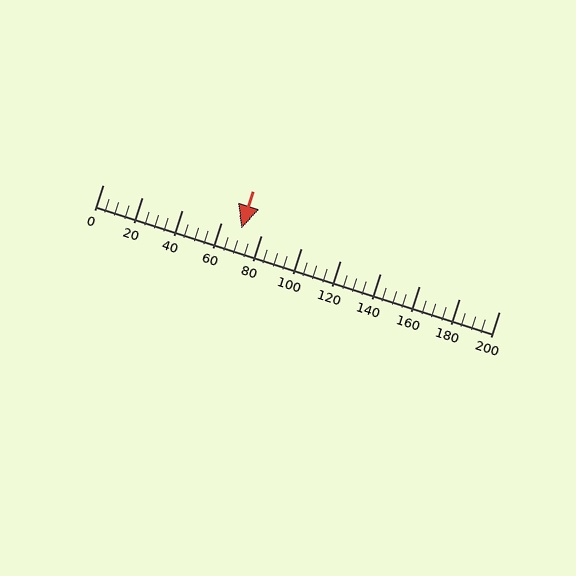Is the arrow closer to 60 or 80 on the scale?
The arrow is closer to 80.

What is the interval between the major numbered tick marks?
The major tick marks are spaced 20 units apart.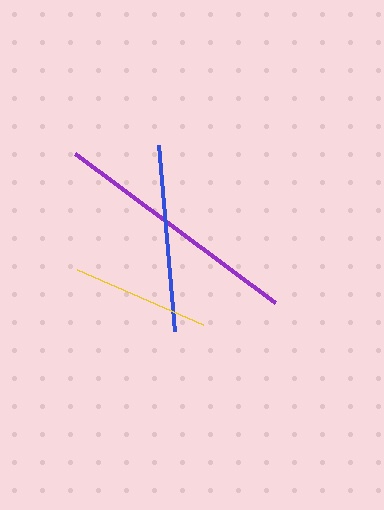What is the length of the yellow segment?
The yellow segment is approximately 137 pixels long.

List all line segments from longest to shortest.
From longest to shortest: purple, blue, yellow.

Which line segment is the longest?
The purple line is the longest at approximately 249 pixels.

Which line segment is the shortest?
The yellow line is the shortest at approximately 137 pixels.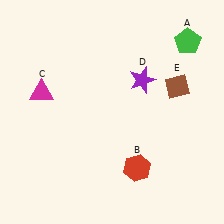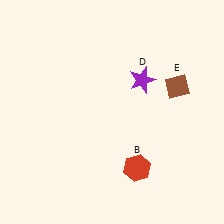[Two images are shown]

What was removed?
The green pentagon (A), the magenta triangle (C) were removed in Image 2.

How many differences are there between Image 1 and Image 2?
There are 2 differences between the two images.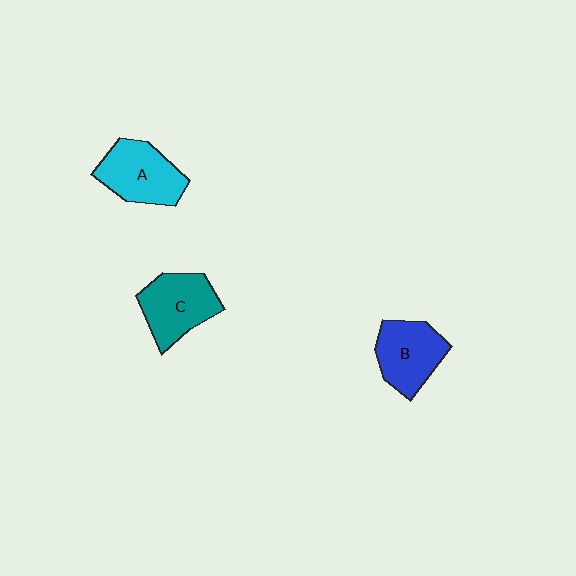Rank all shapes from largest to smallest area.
From largest to smallest: C (teal), A (cyan), B (blue).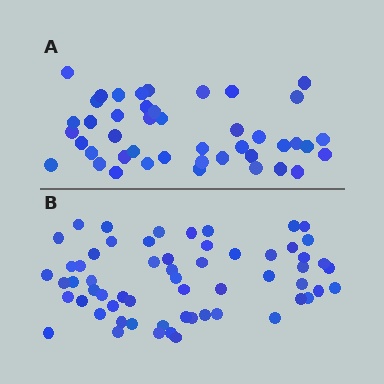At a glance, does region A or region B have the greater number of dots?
Region B (the bottom region) has more dots.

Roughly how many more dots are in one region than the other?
Region B has approximately 15 more dots than region A.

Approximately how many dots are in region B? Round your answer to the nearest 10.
About 60 dots.